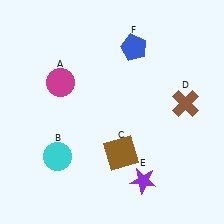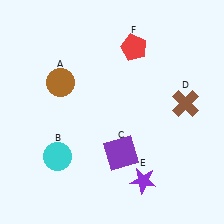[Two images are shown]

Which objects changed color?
A changed from magenta to brown. C changed from brown to purple. F changed from blue to red.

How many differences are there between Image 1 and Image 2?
There are 3 differences between the two images.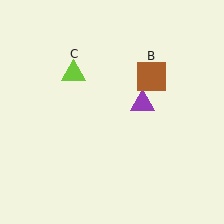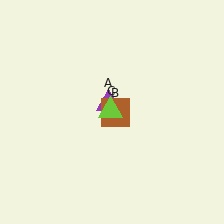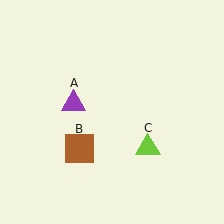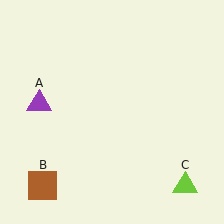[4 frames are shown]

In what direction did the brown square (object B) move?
The brown square (object B) moved down and to the left.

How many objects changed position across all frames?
3 objects changed position: purple triangle (object A), brown square (object B), lime triangle (object C).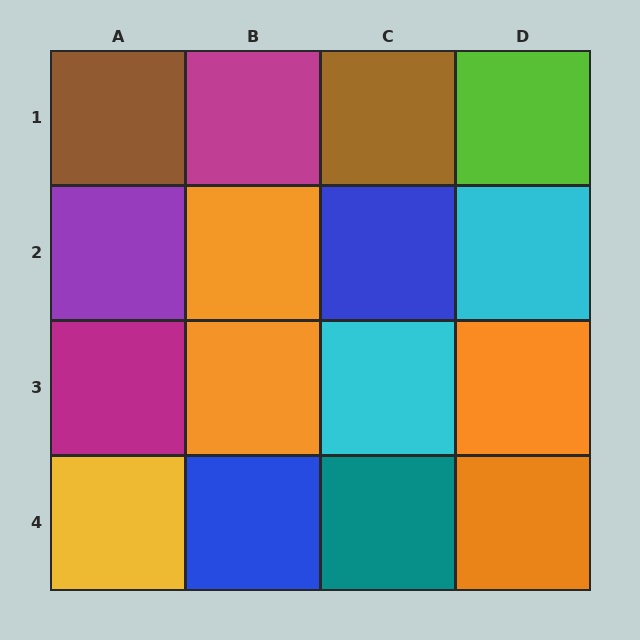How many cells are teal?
1 cell is teal.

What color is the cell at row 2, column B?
Orange.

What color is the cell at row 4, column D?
Orange.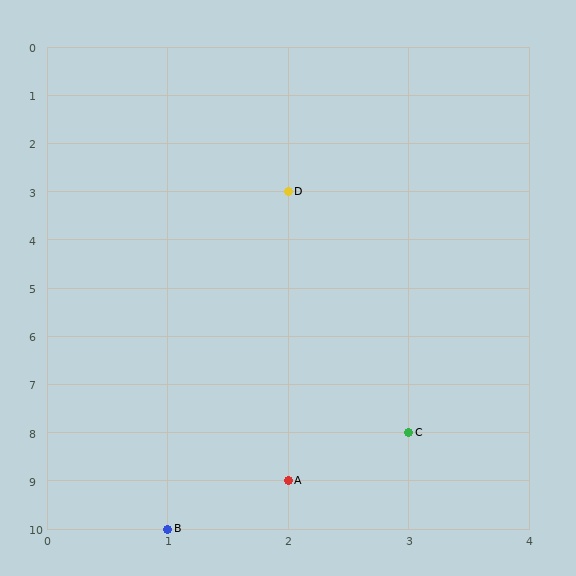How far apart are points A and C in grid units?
Points A and C are 1 column and 1 row apart (about 1.4 grid units diagonally).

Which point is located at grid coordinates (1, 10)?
Point B is at (1, 10).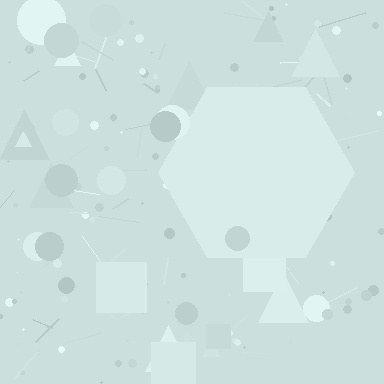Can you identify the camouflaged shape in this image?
The camouflaged shape is a hexagon.